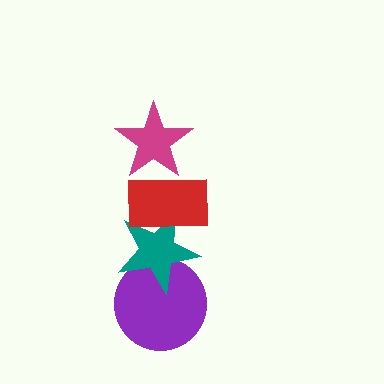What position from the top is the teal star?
The teal star is 3rd from the top.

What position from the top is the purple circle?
The purple circle is 4th from the top.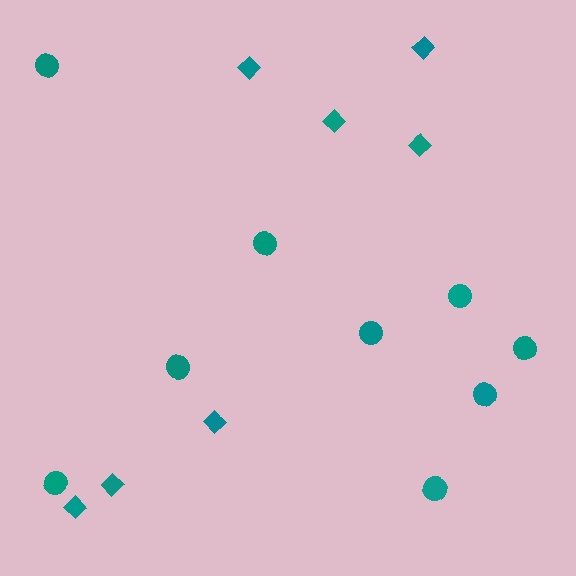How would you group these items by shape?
There are 2 groups: one group of circles (9) and one group of diamonds (7).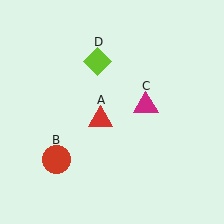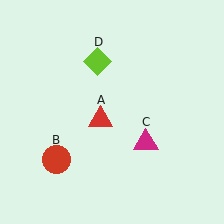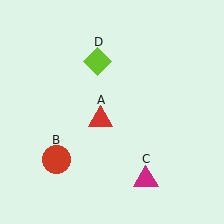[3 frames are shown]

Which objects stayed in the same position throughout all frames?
Red triangle (object A) and red circle (object B) and lime diamond (object D) remained stationary.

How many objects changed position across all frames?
1 object changed position: magenta triangle (object C).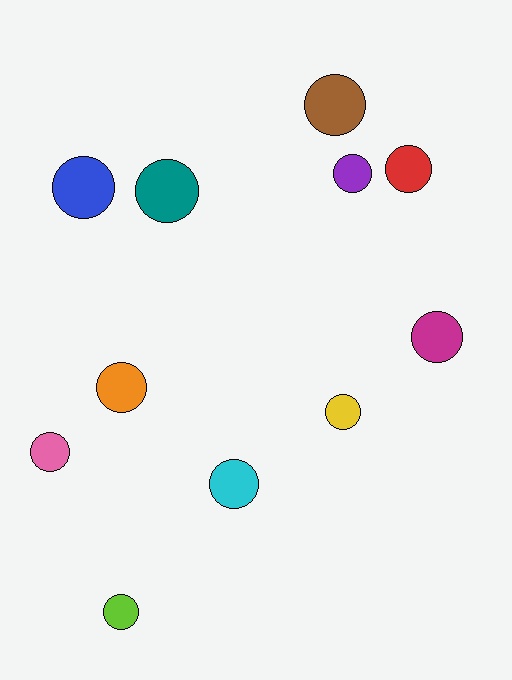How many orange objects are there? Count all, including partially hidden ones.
There is 1 orange object.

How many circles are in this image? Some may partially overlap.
There are 11 circles.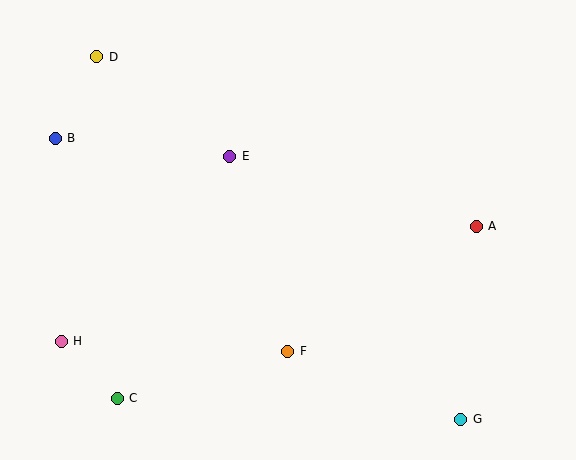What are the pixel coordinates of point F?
Point F is at (288, 351).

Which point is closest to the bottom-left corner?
Point C is closest to the bottom-left corner.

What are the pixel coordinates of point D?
Point D is at (97, 57).